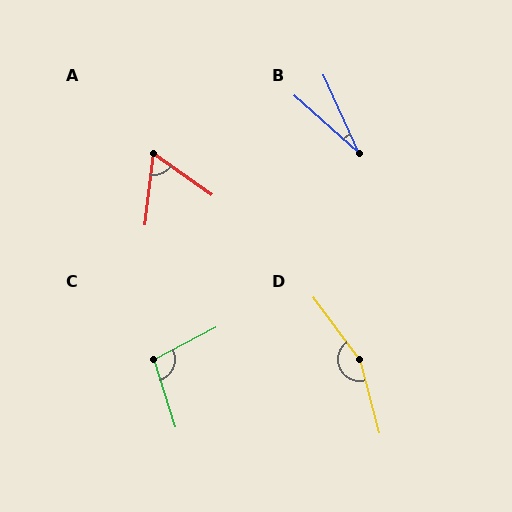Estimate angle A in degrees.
Approximately 62 degrees.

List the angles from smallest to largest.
B (24°), A (62°), C (100°), D (159°).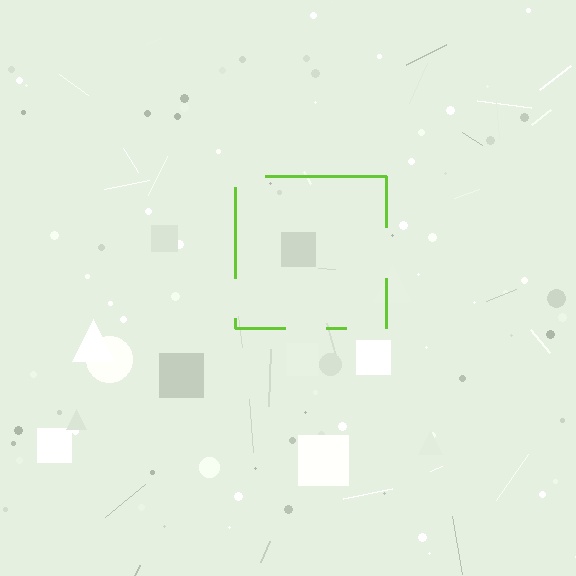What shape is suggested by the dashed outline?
The dashed outline suggests a square.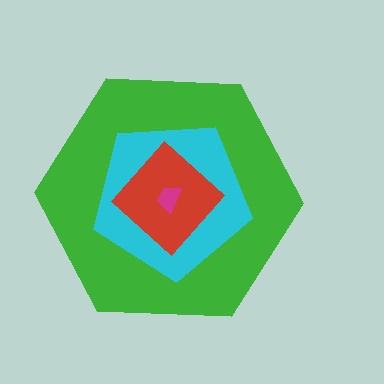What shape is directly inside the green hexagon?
The cyan pentagon.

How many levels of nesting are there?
4.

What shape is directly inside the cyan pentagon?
The red diamond.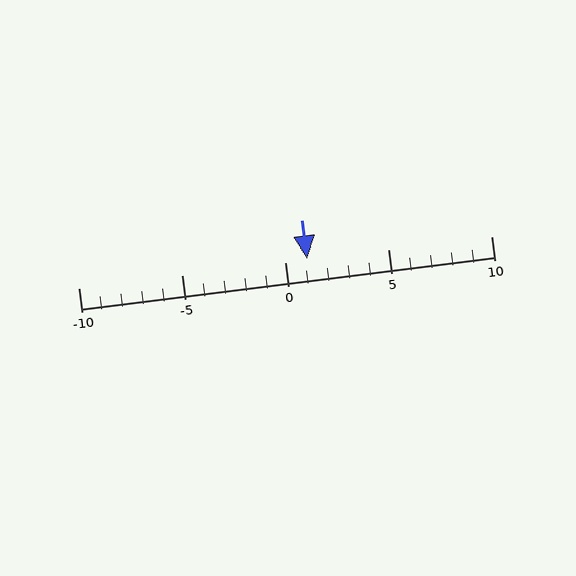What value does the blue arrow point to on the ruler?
The blue arrow points to approximately 1.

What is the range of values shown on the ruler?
The ruler shows values from -10 to 10.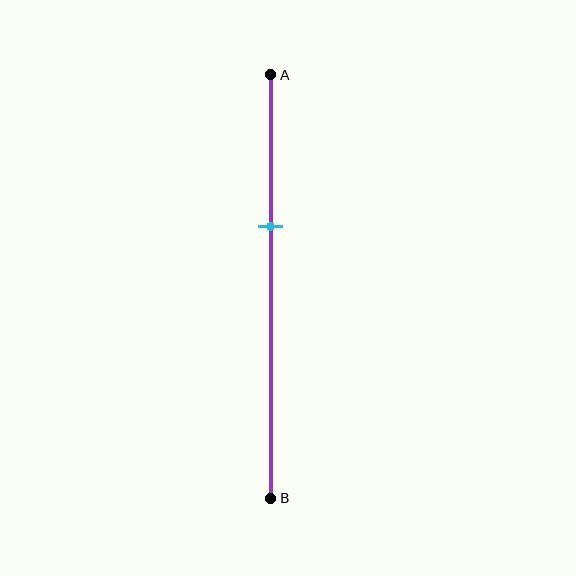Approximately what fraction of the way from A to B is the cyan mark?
The cyan mark is approximately 35% of the way from A to B.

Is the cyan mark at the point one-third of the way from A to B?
Yes, the mark is approximately at the one-third point.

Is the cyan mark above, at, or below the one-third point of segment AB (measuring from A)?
The cyan mark is approximately at the one-third point of segment AB.